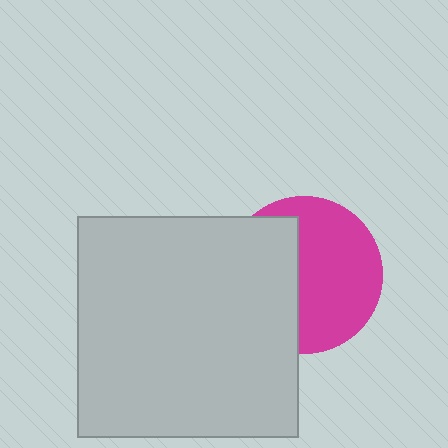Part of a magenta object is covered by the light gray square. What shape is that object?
It is a circle.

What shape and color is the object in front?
The object in front is a light gray square.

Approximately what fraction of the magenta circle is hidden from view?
Roughly 43% of the magenta circle is hidden behind the light gray square.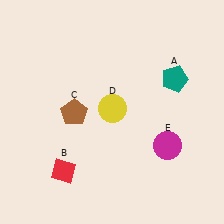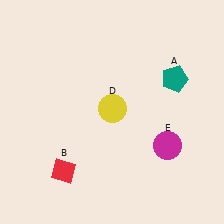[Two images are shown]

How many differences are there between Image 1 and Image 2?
There is 1 difference between the two images.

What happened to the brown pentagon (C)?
The brown pentagon (C) was removed in Image 2. It was in the bottom-left area of Image 1.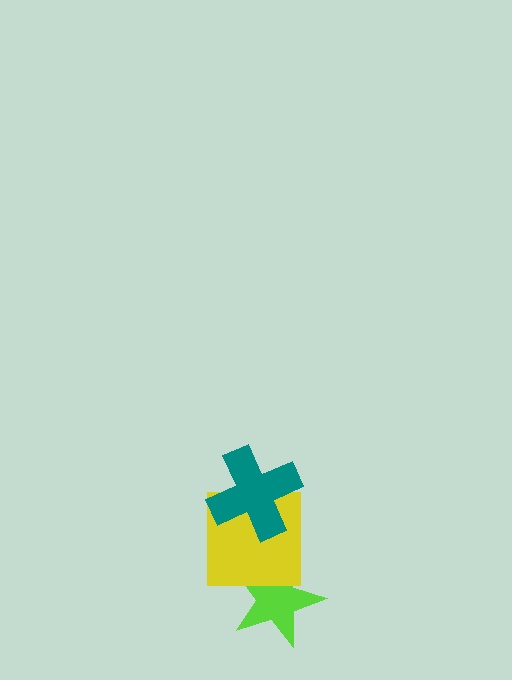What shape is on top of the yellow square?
The teal cross is on top of the yellow square.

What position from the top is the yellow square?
The yellow square is 2nd from the top.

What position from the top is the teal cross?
The teal cross is 1st from the top.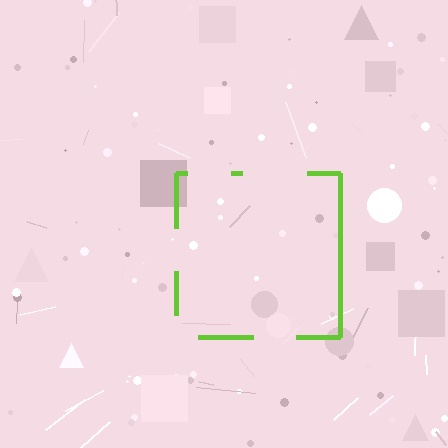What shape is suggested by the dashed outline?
The dashed outline suggests a square.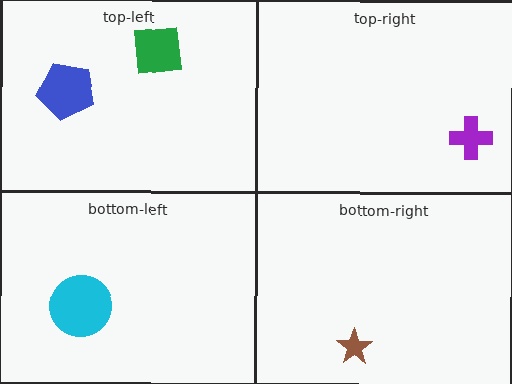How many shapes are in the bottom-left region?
1.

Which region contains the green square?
The top-left region.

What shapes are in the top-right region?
The purple cross.